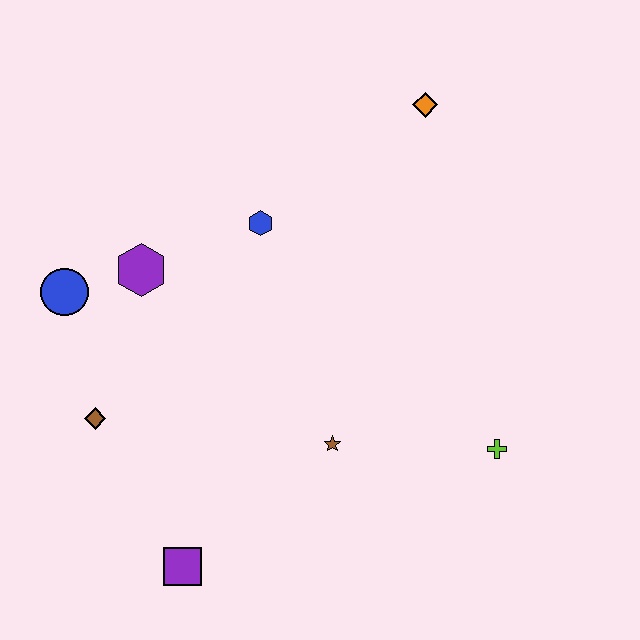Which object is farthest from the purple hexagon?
The lime cross is farthest from the purple hexagon.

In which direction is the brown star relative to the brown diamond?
The brown star is to the right of the brown diamond.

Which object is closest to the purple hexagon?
The blue circle is closest to the purple hexagon.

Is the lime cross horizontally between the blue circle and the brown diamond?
No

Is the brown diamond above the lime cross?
Yes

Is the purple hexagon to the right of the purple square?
No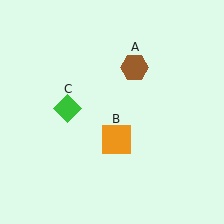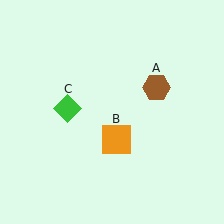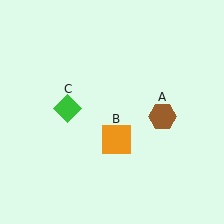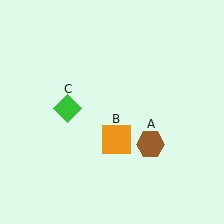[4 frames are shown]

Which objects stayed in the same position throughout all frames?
Orange square (object B) and green diamond (object C) remained stationary.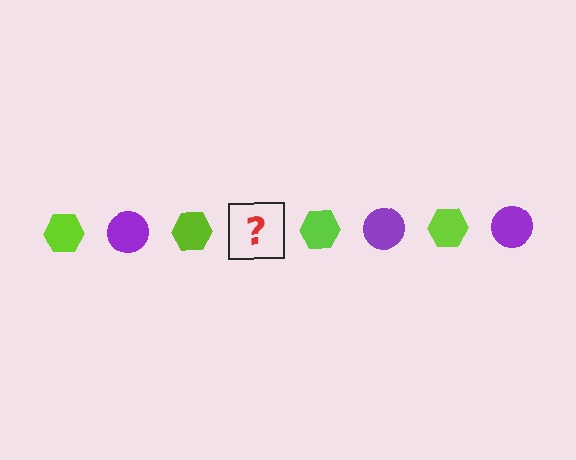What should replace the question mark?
The question mark should be replaced with a purple circle.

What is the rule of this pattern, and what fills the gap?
The rule is that the pattern alternates between lime hexagon and purple circle. The gap should be filled with a purple circle.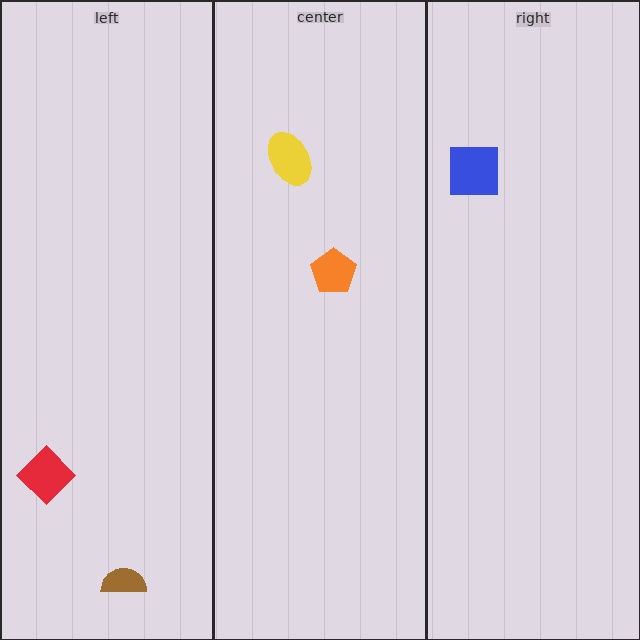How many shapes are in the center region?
2.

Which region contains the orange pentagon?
The center region.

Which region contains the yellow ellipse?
The center region.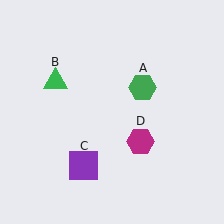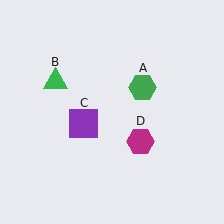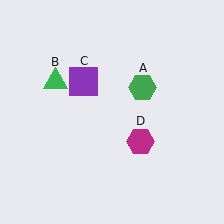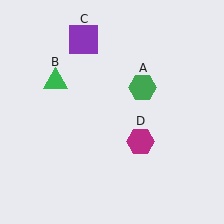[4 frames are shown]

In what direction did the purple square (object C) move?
The purple square (object C) moved up.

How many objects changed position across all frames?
1 object changed position: purple square (object C).